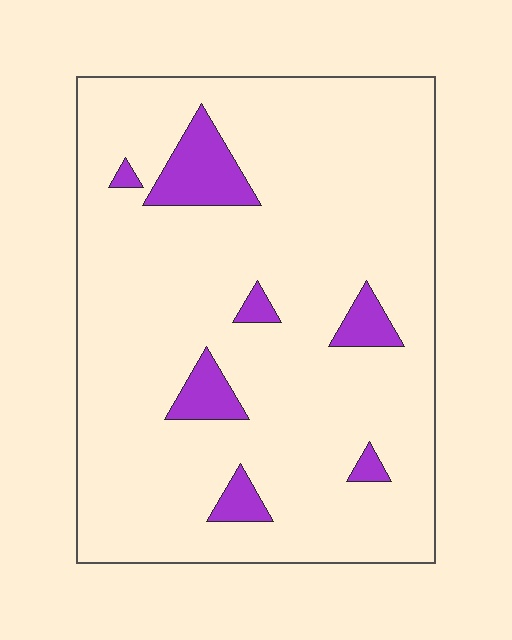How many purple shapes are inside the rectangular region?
7.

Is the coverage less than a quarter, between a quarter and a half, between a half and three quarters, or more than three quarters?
Less than a quarter.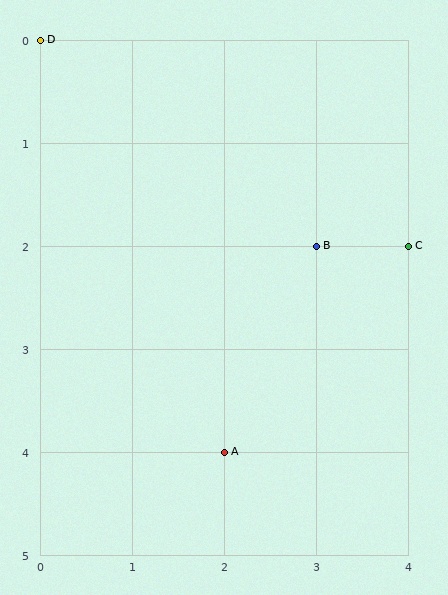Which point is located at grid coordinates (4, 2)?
Point C is at (4, 2).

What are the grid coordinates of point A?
Point A is at grid coordinates (2, 4).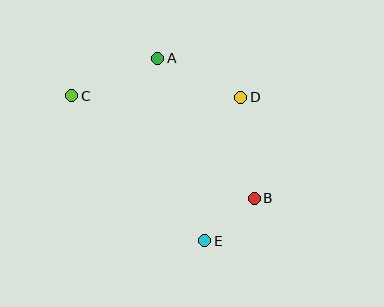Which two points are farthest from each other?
Points B and C are farthest from each other.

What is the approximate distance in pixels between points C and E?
The distance between C and E is approximately 197 pixels.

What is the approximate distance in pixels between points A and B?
The distance between A and B is approximately 171 pixels.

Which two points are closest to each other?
Points B and E are closest to each other.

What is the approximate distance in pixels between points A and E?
The distance between A and E is approximately 189 pixels.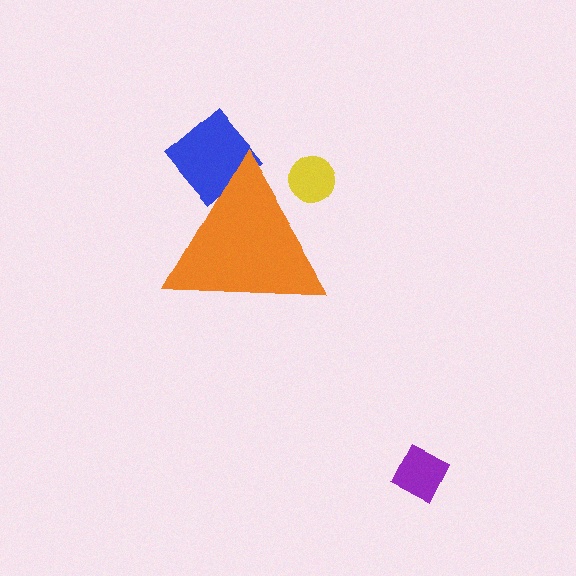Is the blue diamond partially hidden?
Yes, the blue diamond is partially hidden behind the orange triangle.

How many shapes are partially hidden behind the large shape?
2 shapes are partially hidden.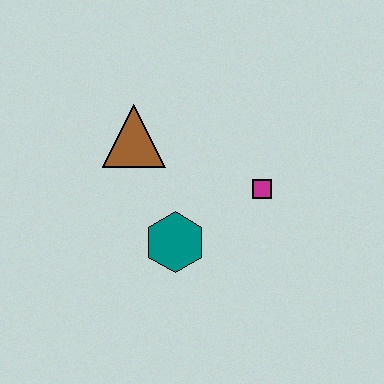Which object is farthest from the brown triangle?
The magenta square is farthest from the brown triangle.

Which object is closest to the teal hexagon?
The magenta square is closest to the teal hexagon.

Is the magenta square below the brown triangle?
Yes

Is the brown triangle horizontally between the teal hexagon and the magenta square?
No